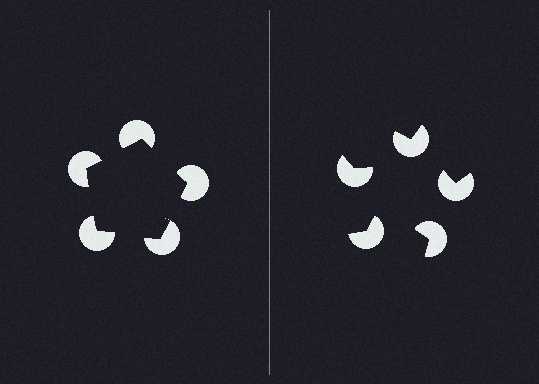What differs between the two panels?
The pac-man discs are positioned identically on both sides; only the wedge orientations differ. On the left they align to a pentagon; on the right they are misaligned.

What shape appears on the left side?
An illusory pentagon.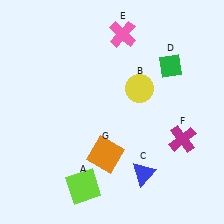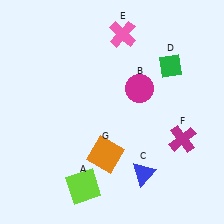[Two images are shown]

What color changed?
The circle (B) changed from yellow in Image 1 to magenta in Image 2.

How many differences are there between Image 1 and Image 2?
There is 1 difference between the two images.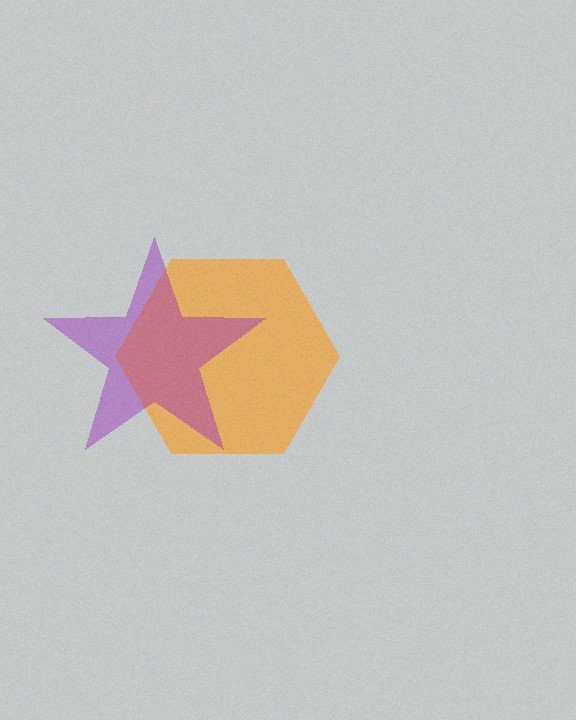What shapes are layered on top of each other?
The layered shapes are: an orange hexagon, a purple star.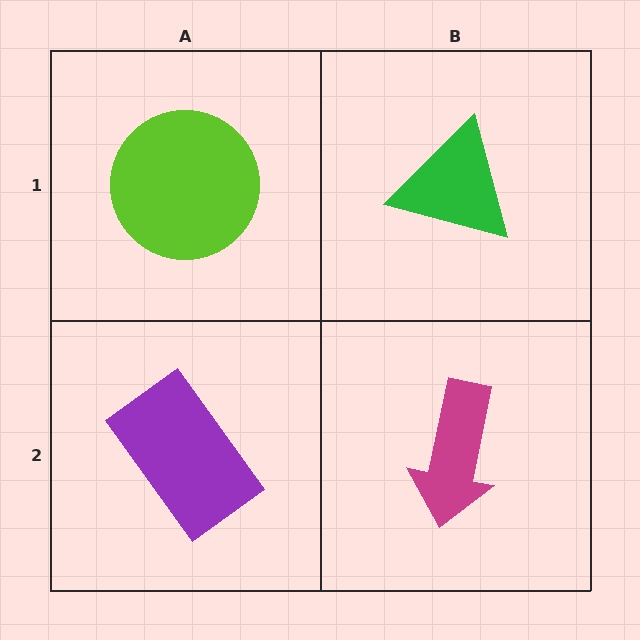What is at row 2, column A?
A purple rectangle.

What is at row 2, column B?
A magenta arrow.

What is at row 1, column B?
A green triangle.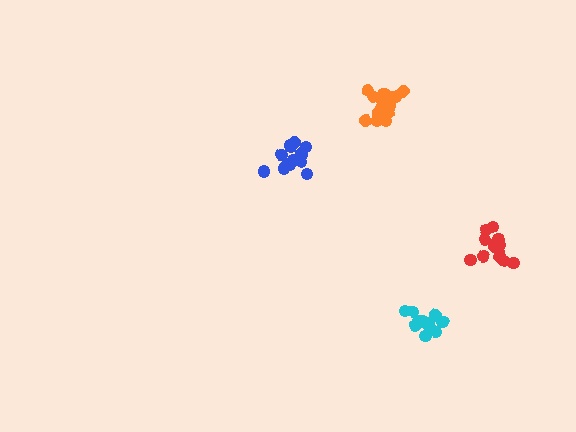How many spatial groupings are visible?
There are 4 spatial groupings.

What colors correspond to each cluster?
The clusters are colored: blue, cyan, orange, red.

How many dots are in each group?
Group 1: 15 dots, Group 2: 16 dots, Group 3: 17 dots, Group 4: 14 dots (62 total).